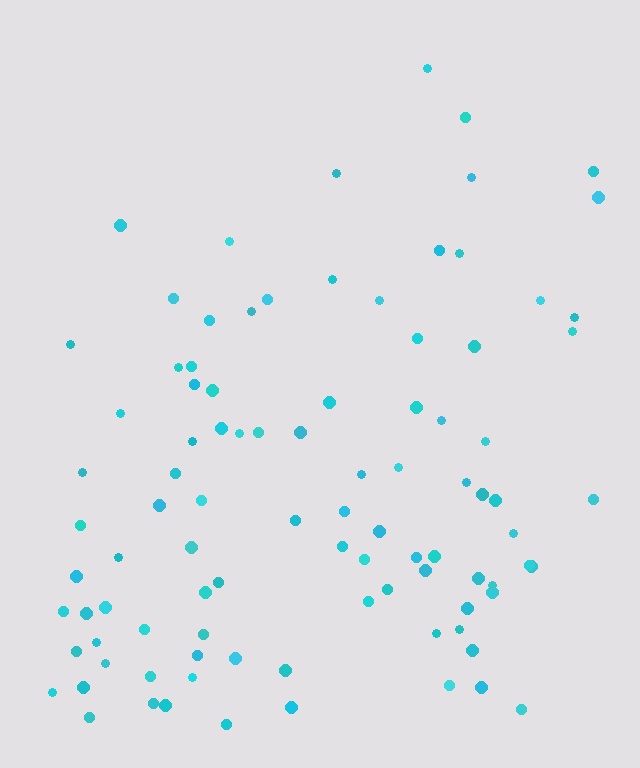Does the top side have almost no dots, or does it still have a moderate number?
Still a moderate number, just noticeably fewer than the bottom.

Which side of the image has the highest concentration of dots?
The bottom.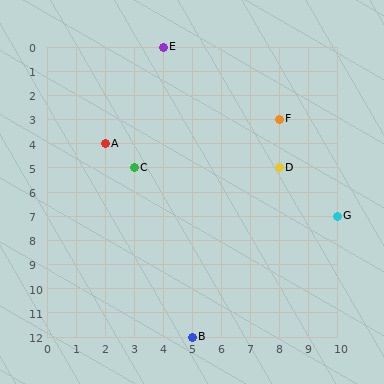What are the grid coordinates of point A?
Point A is at grid coordinates (2, 4).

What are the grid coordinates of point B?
Point B is at grid coordinates (5, 12).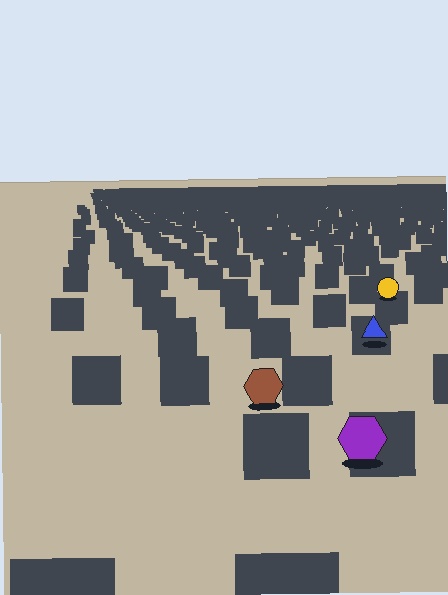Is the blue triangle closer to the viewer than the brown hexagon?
No. The brown hexagon is closer — you can tell from the texture gradient: the ground texture is coarser near it.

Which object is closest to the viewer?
The purple hexagon is closest. The texture marks near it are larger and more spread out.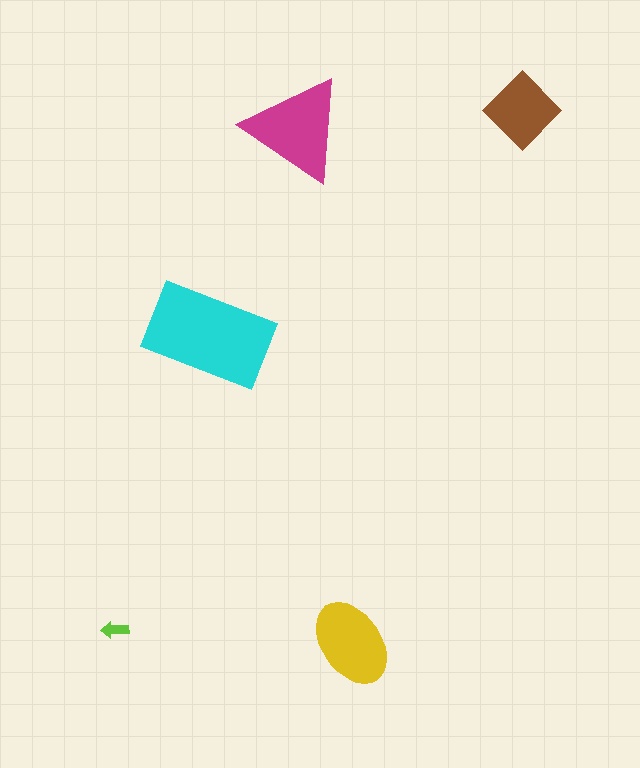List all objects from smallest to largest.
The lime arrow, the brown diamond, the yellow ellipse, the magenta triangle, the cyan rectangle.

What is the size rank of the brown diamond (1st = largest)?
4th.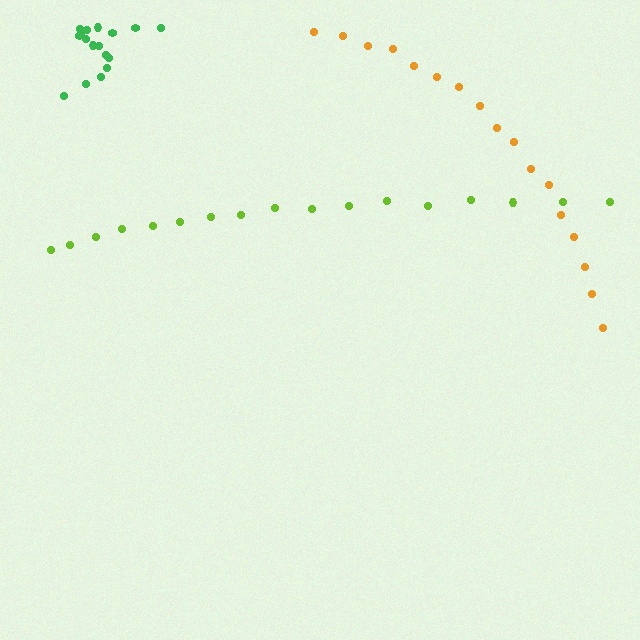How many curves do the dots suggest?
There are 3 distinct paths.